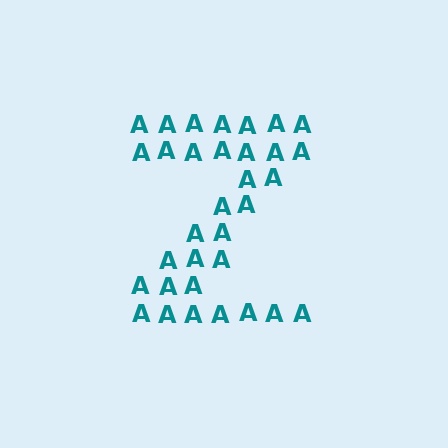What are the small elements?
The small elements are letter A's.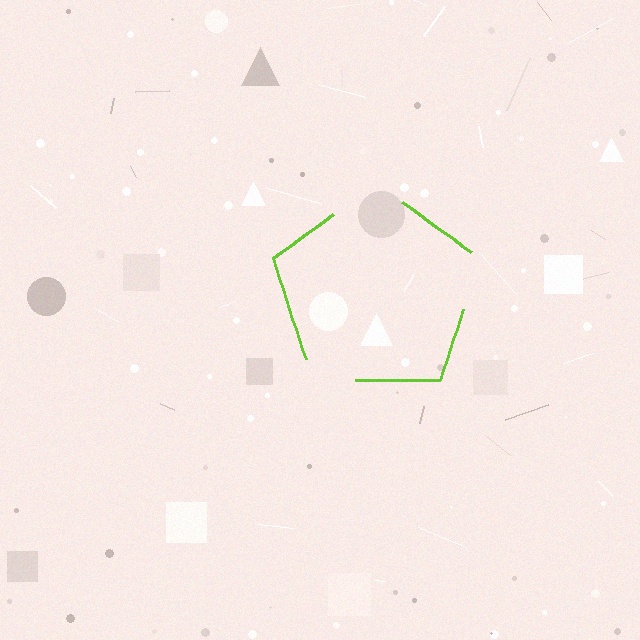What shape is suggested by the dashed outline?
The dashed outline suggests a pentagon.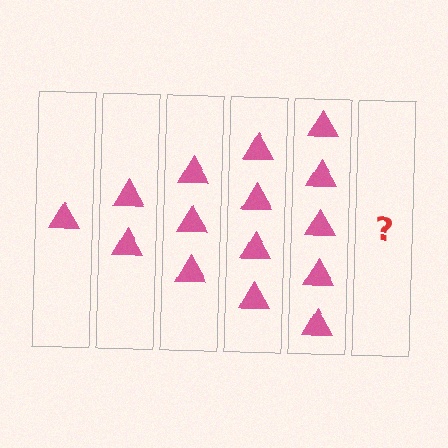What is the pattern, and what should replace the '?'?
The pattern is that each step adds one more triangle. The '?' should be 6 triangles.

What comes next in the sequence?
The next element should be 6 triangles.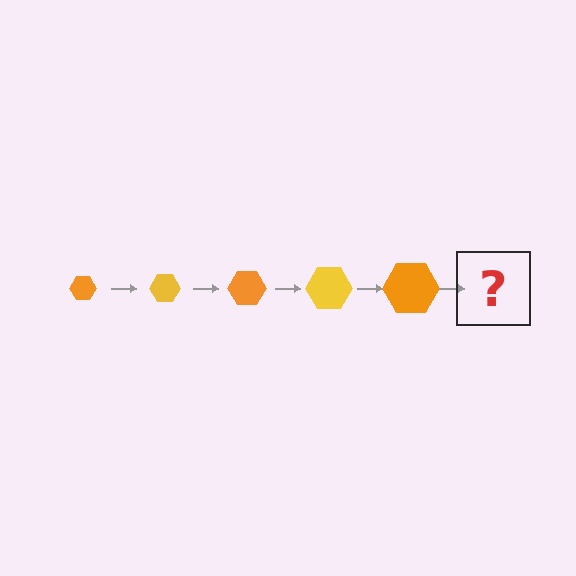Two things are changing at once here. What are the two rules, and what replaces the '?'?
The two rules are that the hexagon grows larger each step and the color cycles through orange and yellow. The '?' should be a yellow hexagon, larger than the previous one.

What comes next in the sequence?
The next element should be a yellow hexagon, larger than the previous one.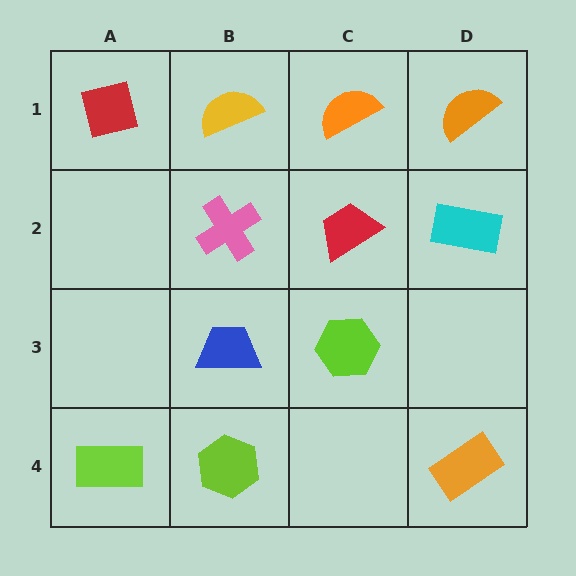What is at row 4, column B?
A lime hexagon.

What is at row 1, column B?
A yellow semicircle.